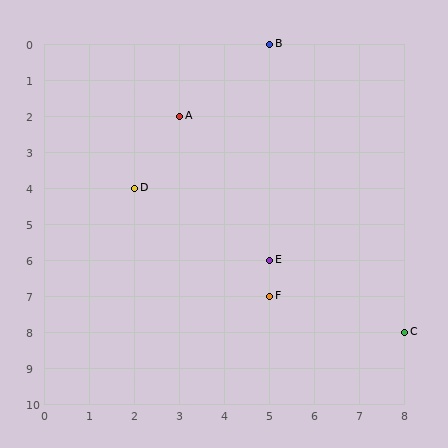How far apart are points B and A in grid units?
Points B and A are 2 columns and 2 rows apart (about 2.8 grid units diagonally).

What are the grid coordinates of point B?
Point B is at grid coordinates (5, 0).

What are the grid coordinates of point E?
Point E is at grid coordinates (5, 6).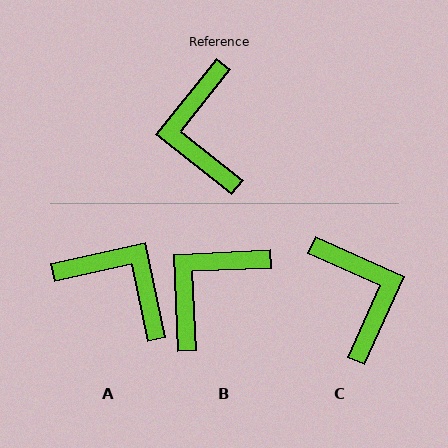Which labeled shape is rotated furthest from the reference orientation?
C, about 166 degrees away.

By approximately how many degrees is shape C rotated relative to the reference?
Approximately 166 degrees clockwise.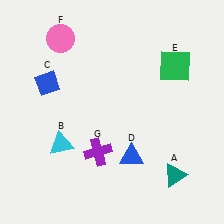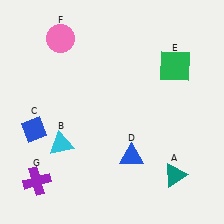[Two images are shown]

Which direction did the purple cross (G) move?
The purple cross (G) moved left.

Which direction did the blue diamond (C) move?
The blue diamond (C) moved down.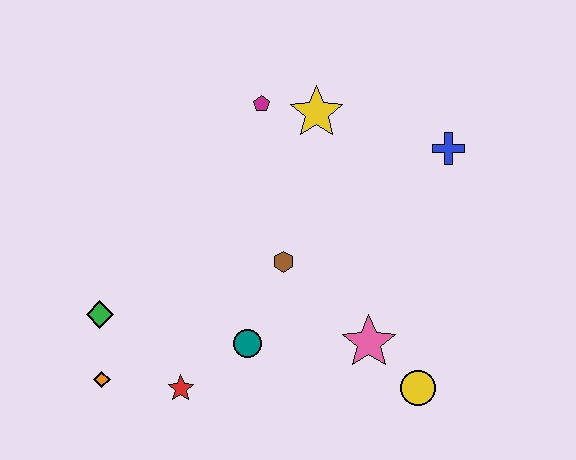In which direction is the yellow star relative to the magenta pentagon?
The yellow star is to the right of the magenta pentagon.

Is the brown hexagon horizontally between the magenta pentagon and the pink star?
Yes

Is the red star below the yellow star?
Yes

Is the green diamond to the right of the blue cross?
No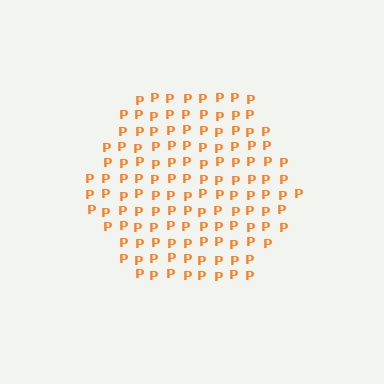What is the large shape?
The large shape is a hexagon.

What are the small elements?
The small elements are letter P's.